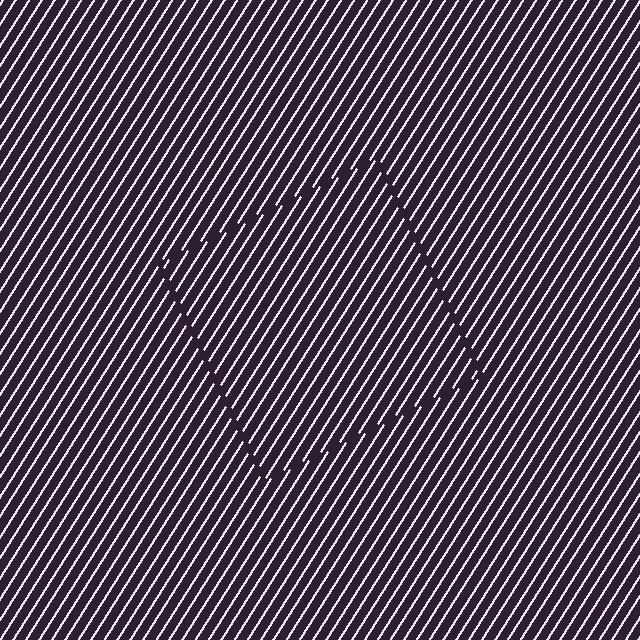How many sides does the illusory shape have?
4 sides — the line-ends trace a square.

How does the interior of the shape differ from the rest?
The interior of the shape contains the same grating, shifted by half a period — the contour is defined by the phase discontinuity where line-ends from the inner and outer gratings abut.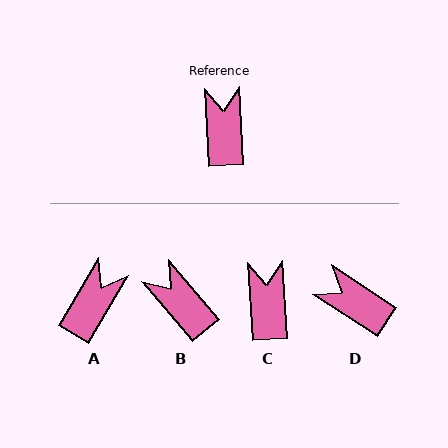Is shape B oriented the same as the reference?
No, it is off by about 37 degrees.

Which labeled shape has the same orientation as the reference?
C.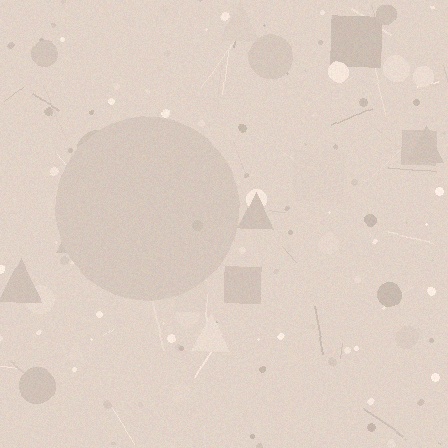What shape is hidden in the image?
A circle is hidden in the image.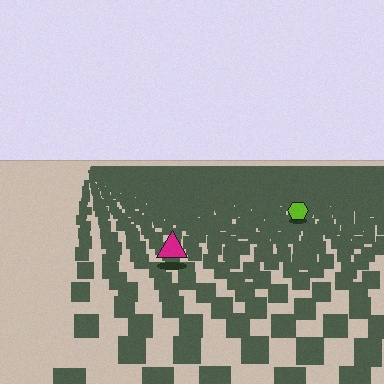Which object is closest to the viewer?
The magenta triangle is closest. The texture marks near it are larger and more spread out.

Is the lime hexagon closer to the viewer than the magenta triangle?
No. The magenta triangle is closer — you can tell from the texture gradient: the ground texture is coarser near it.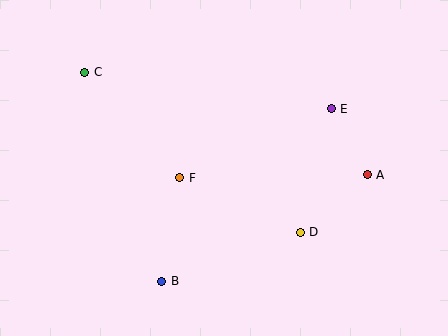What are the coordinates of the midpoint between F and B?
The midpoint between F and B is at (171, 230).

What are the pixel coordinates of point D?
Point D is at (300, 232).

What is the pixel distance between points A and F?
The distance between A and F is 187 pixels.